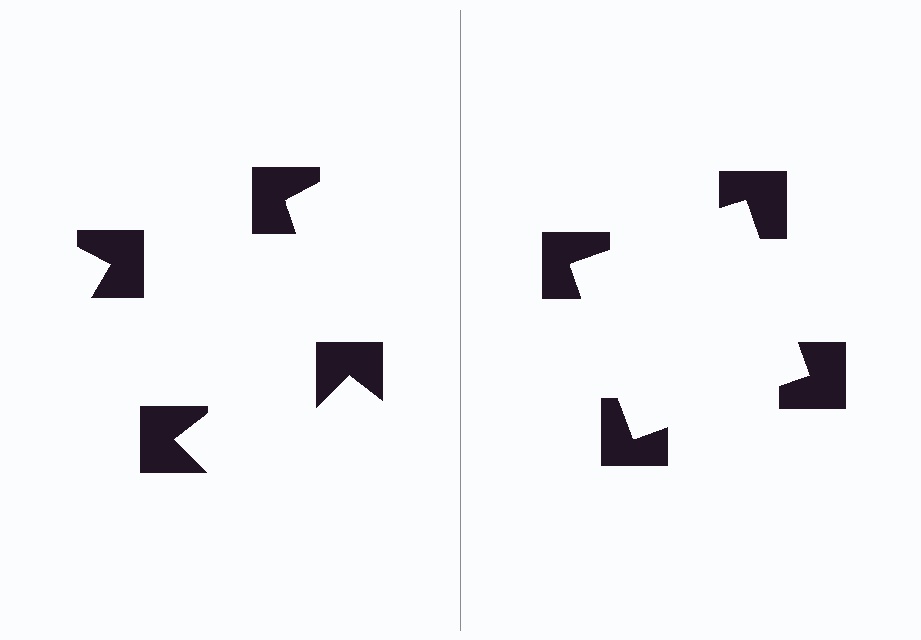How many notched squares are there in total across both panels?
8 — 4 on each side.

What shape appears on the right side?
An illusory square.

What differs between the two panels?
The notched squares are positioned identically on both sides; only the wedge orientations differ. On the right they align to a square; on the left they are misaligned.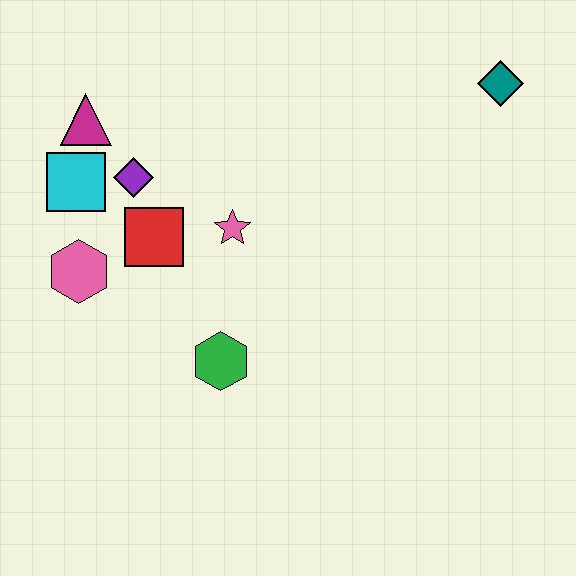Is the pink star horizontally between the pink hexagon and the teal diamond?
Yes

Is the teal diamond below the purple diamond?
No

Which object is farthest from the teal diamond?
The pink hexagon is farthest from the teal diamond.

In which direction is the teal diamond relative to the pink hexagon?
The teal diamond is to the right of the pink hexagon.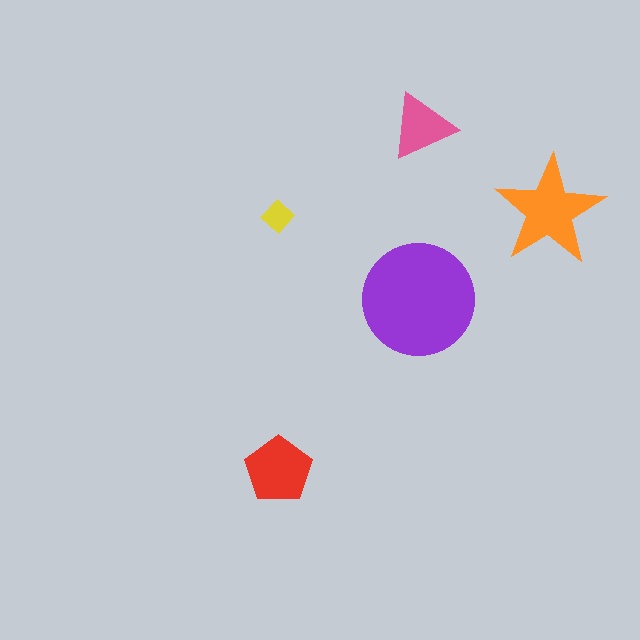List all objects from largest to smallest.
The purple circle, the orange star, the red pentagon, the pink triangle, the yellow diamond.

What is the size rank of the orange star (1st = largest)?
2nd.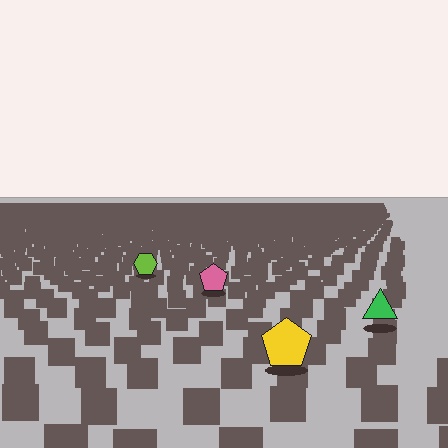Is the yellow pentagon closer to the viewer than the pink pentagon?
Yes. The yellow pentagon is closer — you can tell from the texture gradient: the ground texture is coarser near it.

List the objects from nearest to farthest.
From nearest to farthest: the yellow pentagon, the green triangle, the pink pentagon, the lime hexagon.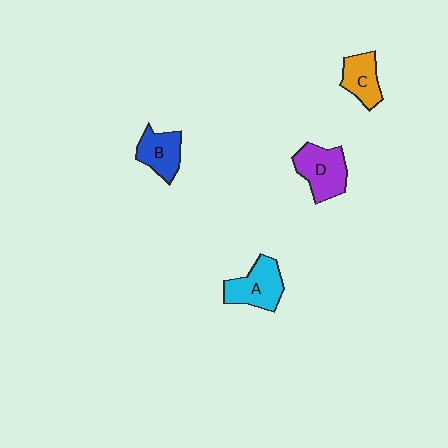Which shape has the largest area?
Shape D (purple).